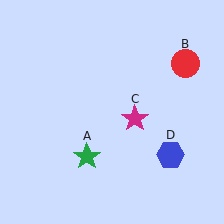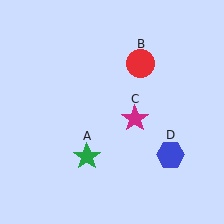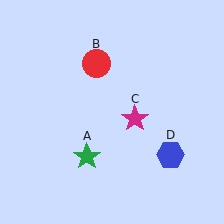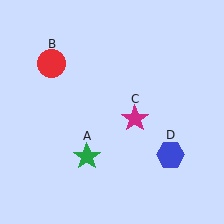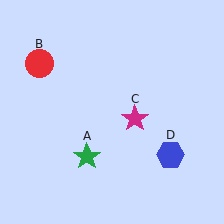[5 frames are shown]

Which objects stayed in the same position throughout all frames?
Green star (object A) and magenta star (object C) and blue hexagon (object D) remained stationary.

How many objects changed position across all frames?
1 object changed position: red circle (object B).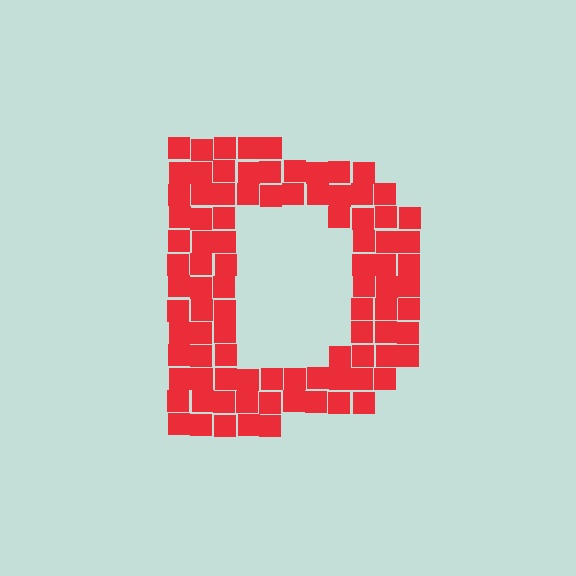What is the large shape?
The large shape is the letter D.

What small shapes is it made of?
It is made of small squares.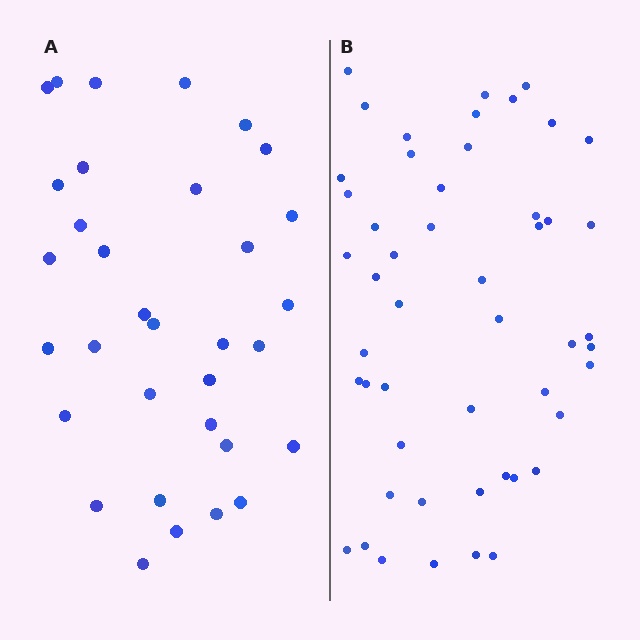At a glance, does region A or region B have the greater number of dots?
Region B (the right region) has more dots.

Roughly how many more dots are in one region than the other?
Region B has approximately 15 more dots than region A.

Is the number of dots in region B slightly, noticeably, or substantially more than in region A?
Region B has substantially more. The ratio is roughly 1.5 to 1.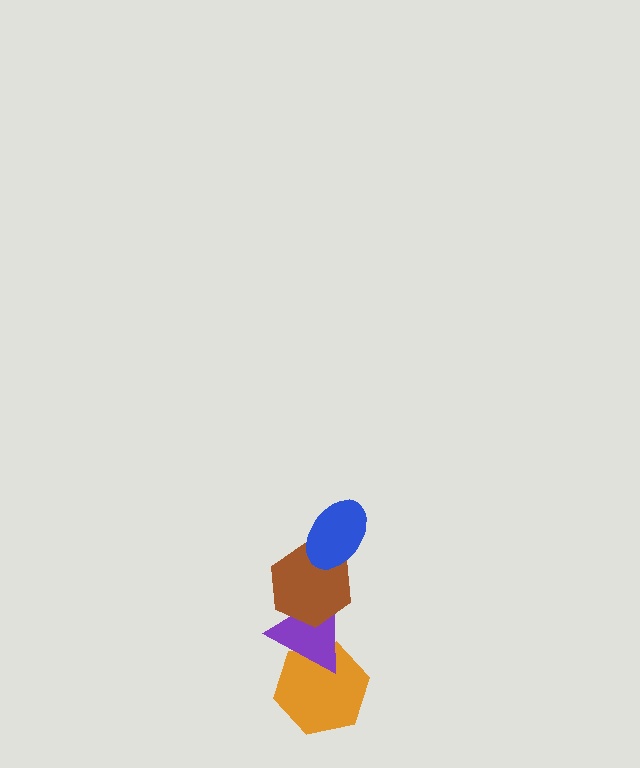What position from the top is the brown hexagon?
The brown hexagon is 2nd from the top.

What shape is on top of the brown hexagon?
The blue ellipse is on top of the brown hexagon.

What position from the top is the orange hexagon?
The orange hexagon is 4th from the top.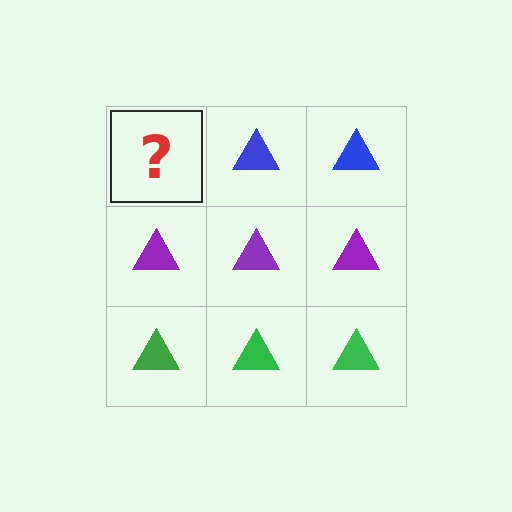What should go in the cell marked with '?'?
The missing cell should contain a blue triangle.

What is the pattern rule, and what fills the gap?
The rule is that each row has a consistent color. The gap should be filled with a blue triangle.